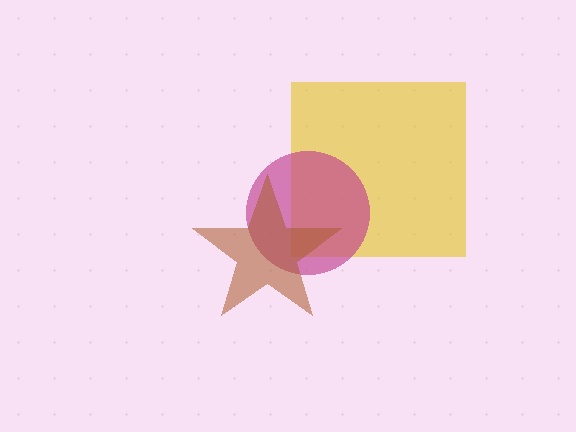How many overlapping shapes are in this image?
There are 3 overlapping shapes in the image.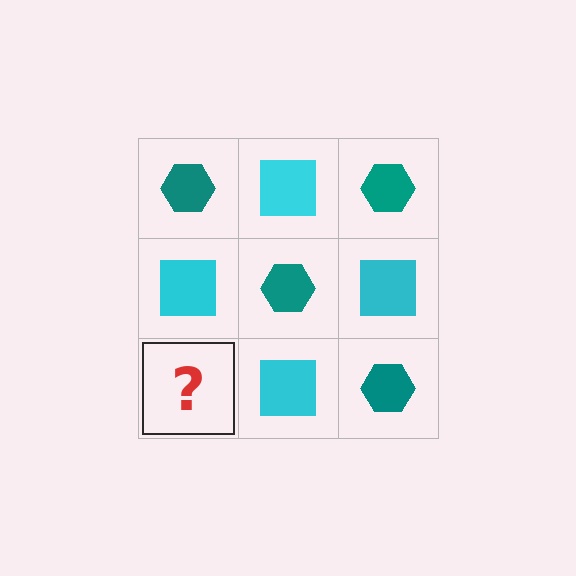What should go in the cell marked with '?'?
The missing cell should contain a teal hexagon.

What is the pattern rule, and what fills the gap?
The rule is that it alternates teal hexagon and cyan square in a checkerboard pattern. The gap should be filled with a teal hexagon.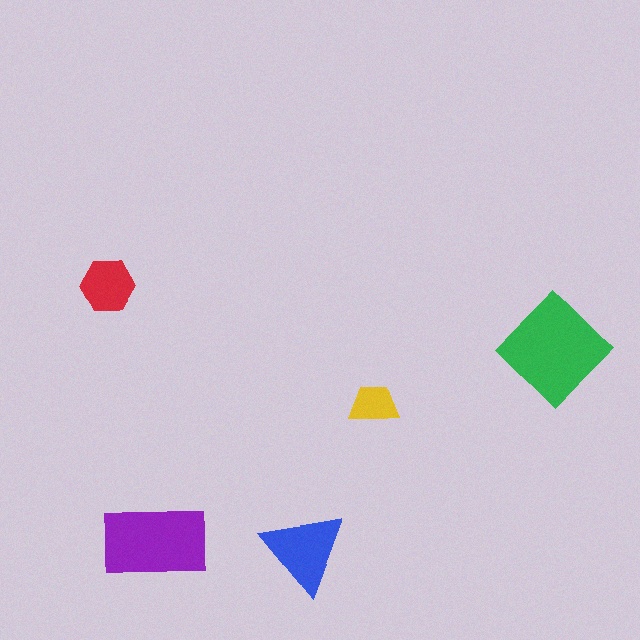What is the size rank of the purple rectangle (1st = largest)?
2nd.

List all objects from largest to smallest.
The green diamond, the purple rectangle, the blue triangle, the red hexagon, the yellow trapezoid.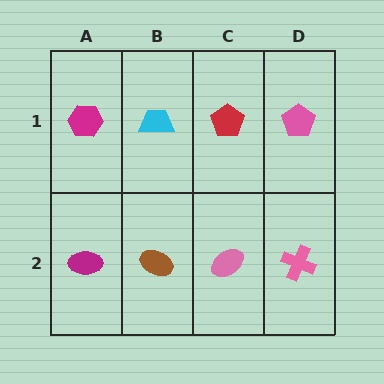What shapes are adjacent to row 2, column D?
A pink pentagon (row 1, column D), a pink ellipse (row 2, column C).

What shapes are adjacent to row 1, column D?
A pink cross (row 2, column D), a red pentagon (row 1, column C).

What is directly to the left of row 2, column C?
A brown ellipse.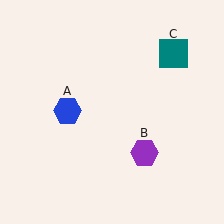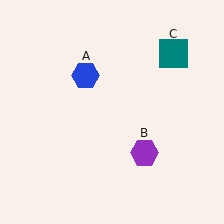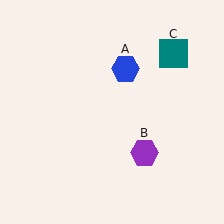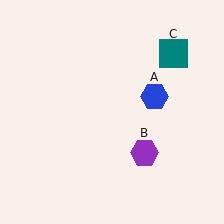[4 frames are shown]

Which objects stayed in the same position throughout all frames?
Purple hexagon (object B) and teal square (object C) remained stationary.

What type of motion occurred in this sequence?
The blue hexagon (object A) rotated clockwise around the center of the scene.